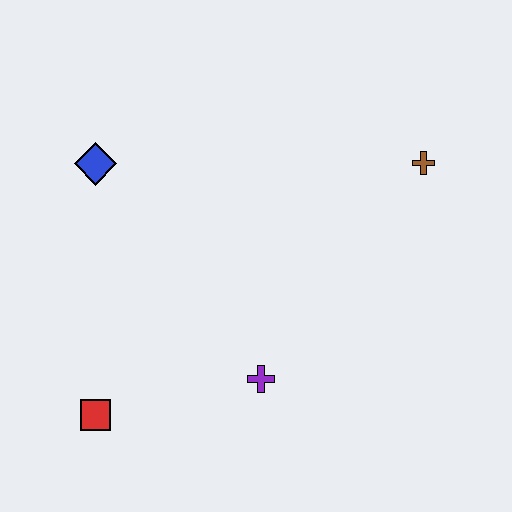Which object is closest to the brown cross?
The purple cross is closest to the brown cross.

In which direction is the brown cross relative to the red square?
The brown cross is to the right of the red square.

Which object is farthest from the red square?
The brown cross is farthest from the red square.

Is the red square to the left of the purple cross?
Yes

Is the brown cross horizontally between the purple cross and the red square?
No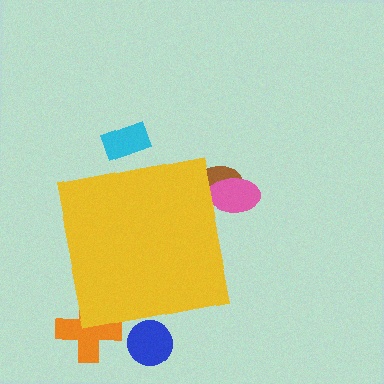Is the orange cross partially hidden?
Yes, the orange cross is partially hidden behind the yellow square.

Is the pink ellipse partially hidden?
Yes, the pink ellipse is partially hidden behind the yellow square.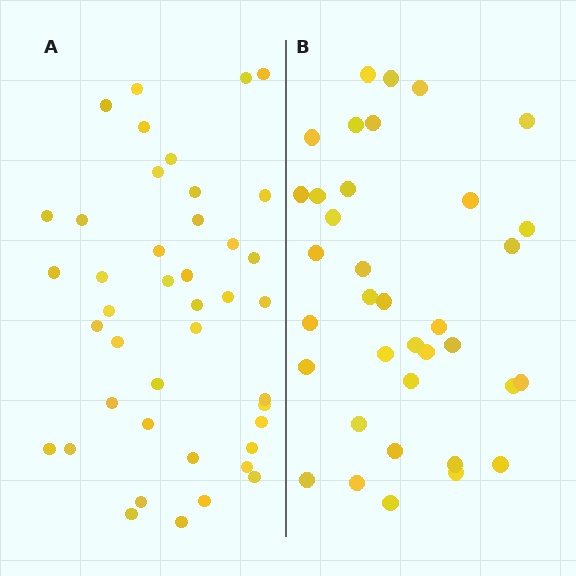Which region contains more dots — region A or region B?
Region A (the left region) has more dots.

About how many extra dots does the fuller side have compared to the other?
Region A has about 6 more dots than region B.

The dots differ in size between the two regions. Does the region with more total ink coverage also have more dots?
No. Region B has more total ink coverage because its dots are larger, but region A actually contains more individual dots. Total area can be misleading — the number of items is what matters here.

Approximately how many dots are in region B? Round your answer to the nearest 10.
About 40 dots. (The exact count is 36, which rounds to 40.)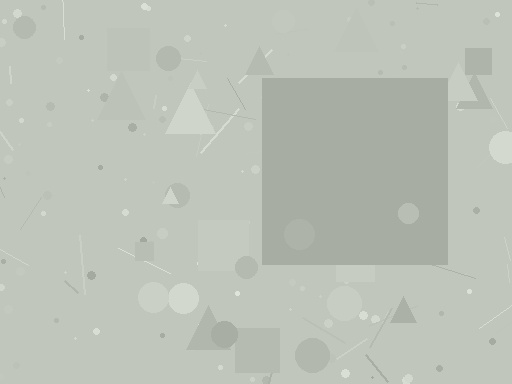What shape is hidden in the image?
A square is hidden in the image.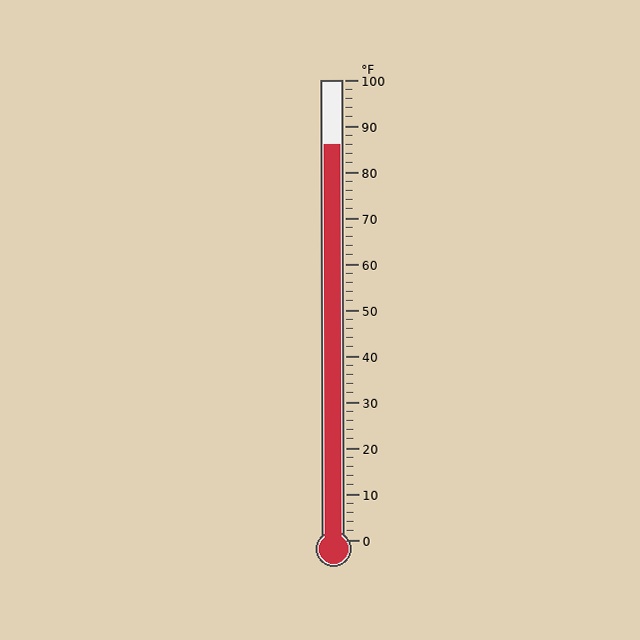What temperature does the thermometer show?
The thermometer shows approximately 86°F.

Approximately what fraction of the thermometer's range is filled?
The thermometer is filled to approximately 85% of its range.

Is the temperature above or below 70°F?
The temperature is above 70°F.